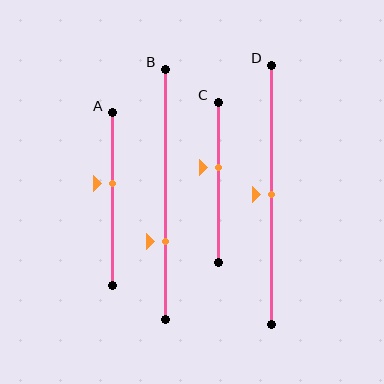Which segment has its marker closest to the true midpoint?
Segment D has its marker closest to the true midpoint.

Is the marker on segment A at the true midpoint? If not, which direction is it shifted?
No, the marker on segment A is shifted upward by about 9% of the segment length.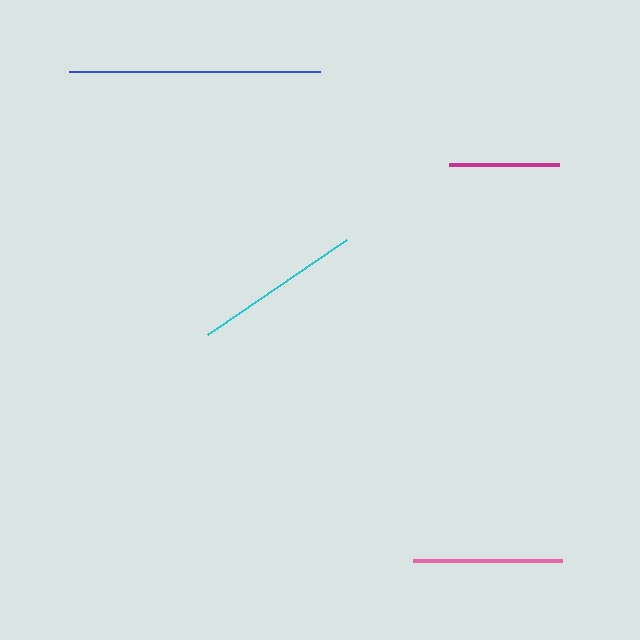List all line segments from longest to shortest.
From longest to shortest: blue, cyan, pink, magenta.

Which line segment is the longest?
The blue line is the longest at approximately 251 pixels.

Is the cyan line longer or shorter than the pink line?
The cyan line is longer than the pink line.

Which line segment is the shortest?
The magenta line is the shortest at approximately 110 pixels.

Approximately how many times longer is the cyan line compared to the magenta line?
The cyan line is approximately 1.5 times the length of the magenta line.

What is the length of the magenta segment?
The magenta segment is approximately 110 pixels long.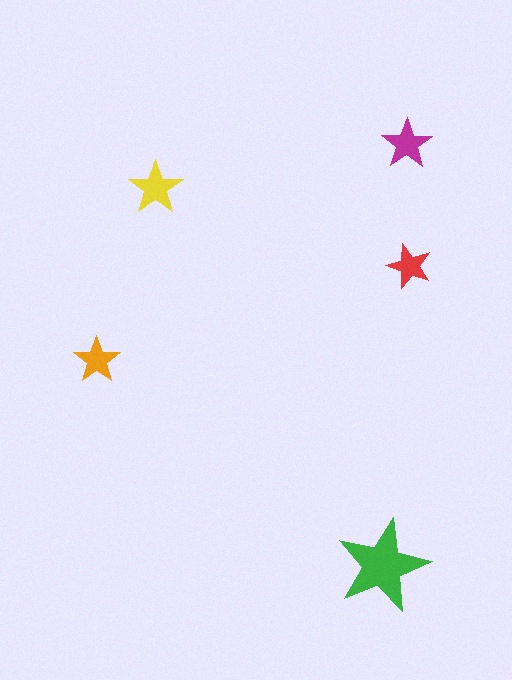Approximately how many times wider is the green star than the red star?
About 2 times wider.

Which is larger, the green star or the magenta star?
The green one.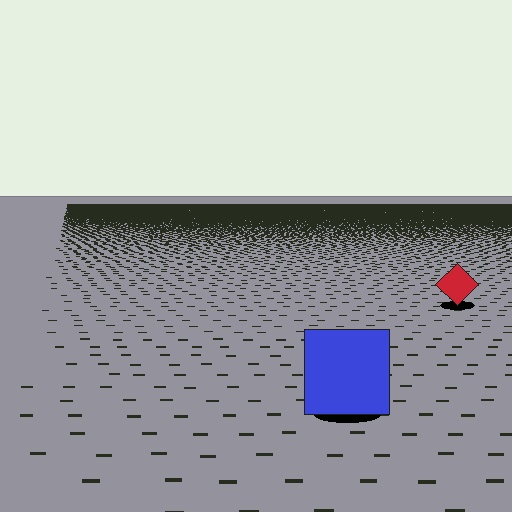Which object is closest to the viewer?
The blue square is closest. The texture marks near it are larger and more spread out.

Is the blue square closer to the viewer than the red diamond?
Yes. The blue square is closer — you can tell from the texture gradient: the ground texture is coarser near it.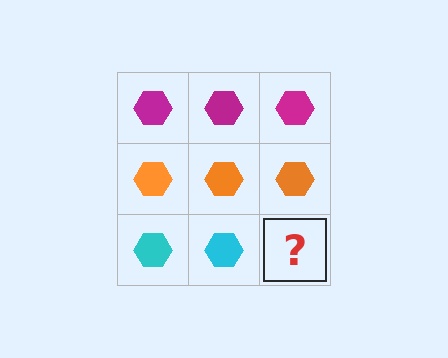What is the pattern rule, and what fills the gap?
The rule is that each row has a consistent color. The gap should be filled with a cyan hexagon.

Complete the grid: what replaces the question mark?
The question mark should be replaced with a cyan hexagon.